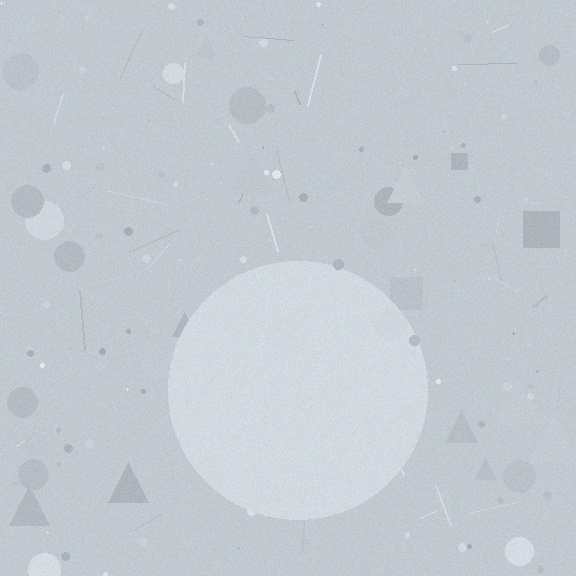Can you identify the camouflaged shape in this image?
The camouflaged shape is a circle.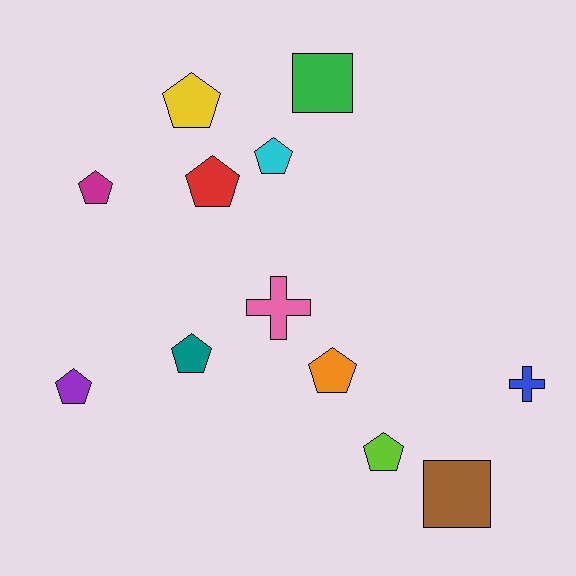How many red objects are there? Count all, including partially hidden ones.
There is 1 red object.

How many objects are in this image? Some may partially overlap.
There are 12 objects.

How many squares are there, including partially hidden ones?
There are 2 squares.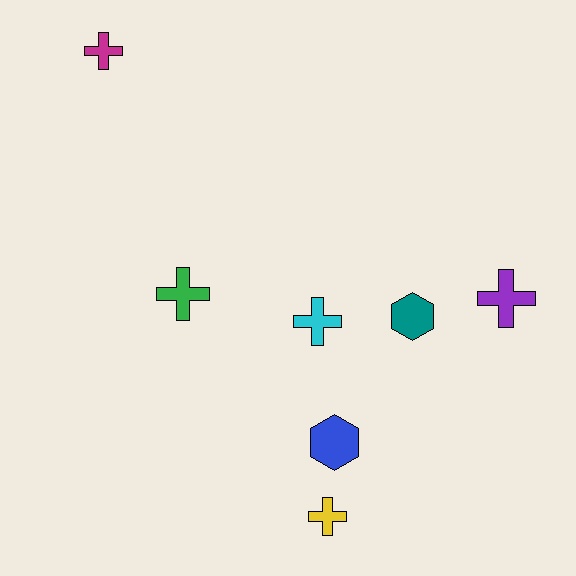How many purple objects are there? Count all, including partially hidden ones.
There is 1 purple object.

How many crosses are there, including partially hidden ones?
There are 5 crosses.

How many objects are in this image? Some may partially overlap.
There are 7 objects.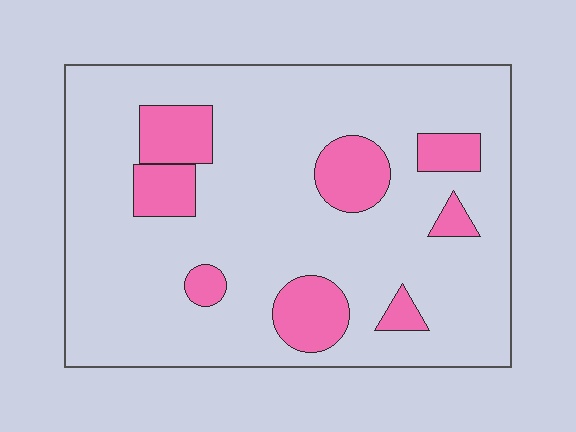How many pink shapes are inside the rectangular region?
8.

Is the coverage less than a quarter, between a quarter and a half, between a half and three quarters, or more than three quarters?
Less than a quarter.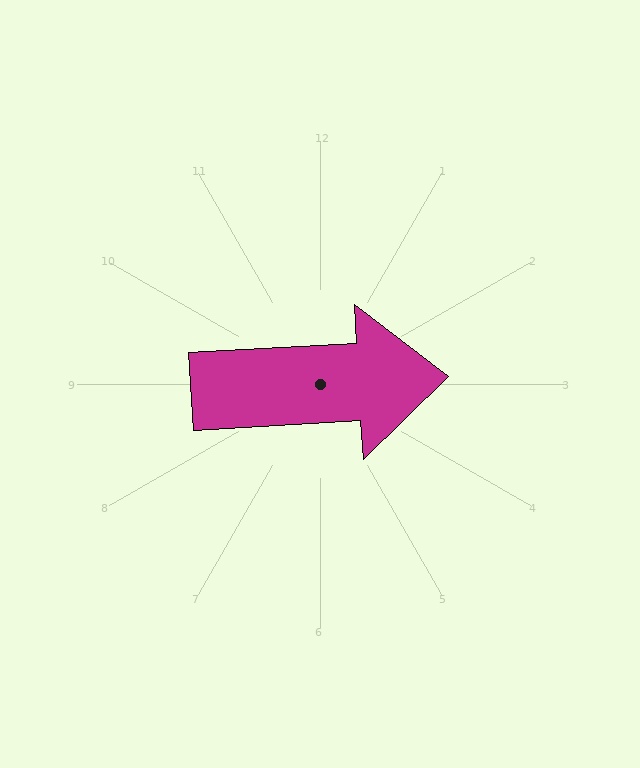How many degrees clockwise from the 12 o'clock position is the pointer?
Approximately 87 degrees.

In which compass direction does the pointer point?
East.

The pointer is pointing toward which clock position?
Roughly 3 o'clock.